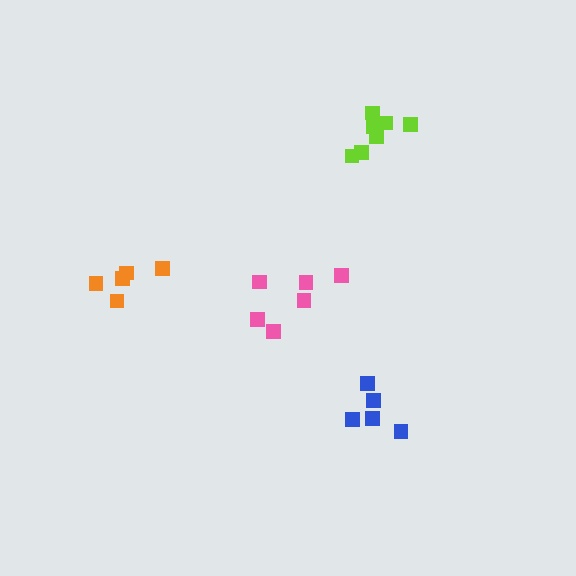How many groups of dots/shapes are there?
There are 4 groups.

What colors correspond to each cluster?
The clusters are colored: pink, orange, blue, lime.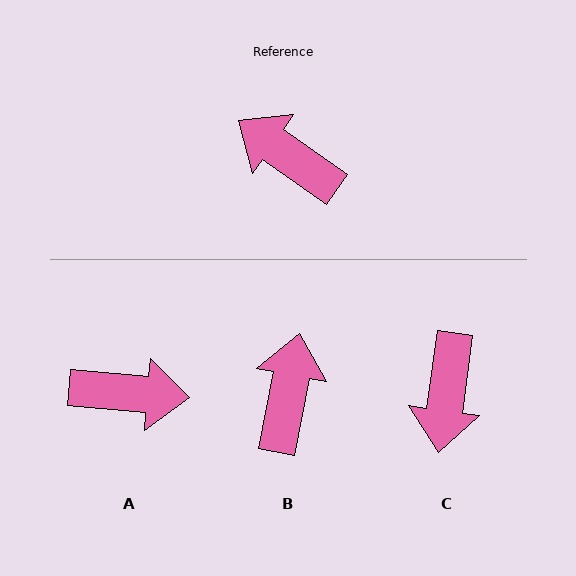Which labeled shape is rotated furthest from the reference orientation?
A, about 150 degrees away.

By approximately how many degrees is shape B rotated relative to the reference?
Approximately 66 degrees clockwise.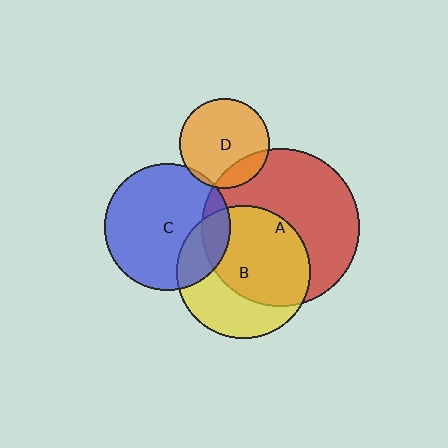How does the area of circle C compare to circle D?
Approximately 2.0 times.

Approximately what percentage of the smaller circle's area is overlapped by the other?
Approximately 60%.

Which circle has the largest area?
Circle A (red).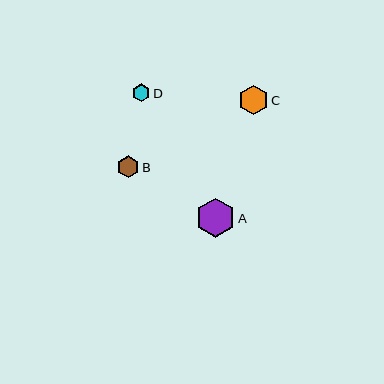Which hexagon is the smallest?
Hexagon D is the smallest with a size of approximately 18 pixels.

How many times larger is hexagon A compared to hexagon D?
Hexagon A is approximately 2.2 times the size of hexagon D.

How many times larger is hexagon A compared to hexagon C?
Hexagon A is approximately 1.3 times the size of hexagon C.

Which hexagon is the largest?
Hexagon A is the largest with a size of approximately 39 pixels.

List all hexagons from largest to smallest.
From largest to smallest: A, C, B, D.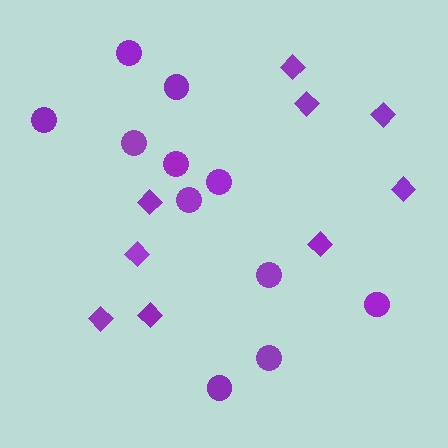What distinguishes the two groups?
There are 2 groups: one group of circles (11) and one group of diamonds (9).